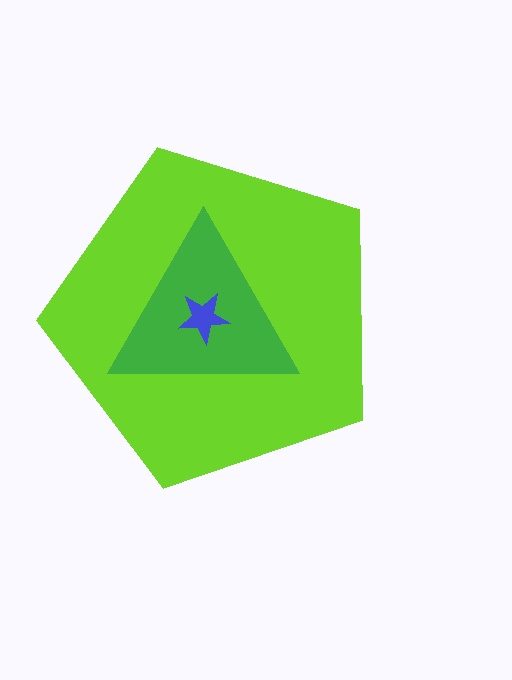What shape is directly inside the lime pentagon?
The green triangle.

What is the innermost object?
The blue star.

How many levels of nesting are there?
3.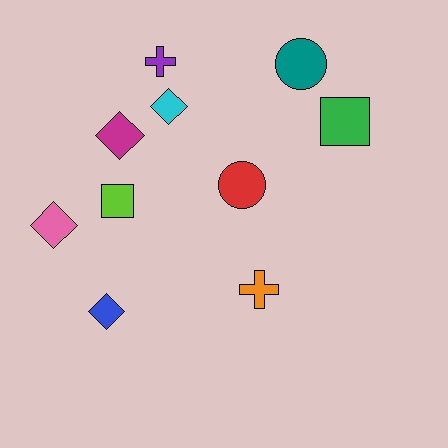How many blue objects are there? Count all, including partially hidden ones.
There is 1 blue object.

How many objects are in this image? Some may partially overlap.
There are 10 objects.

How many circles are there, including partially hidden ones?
There are 2 circles.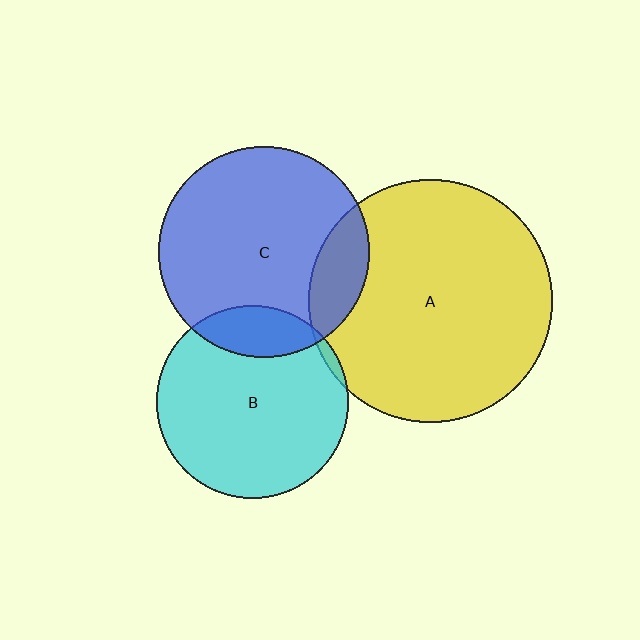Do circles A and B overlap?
Yes.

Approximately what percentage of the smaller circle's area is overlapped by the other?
Approximately 5%.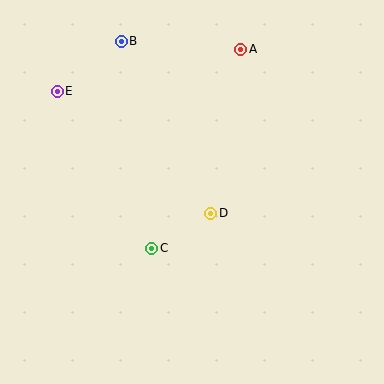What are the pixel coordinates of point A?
Point A is at (241, 49).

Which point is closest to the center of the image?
Point D at (211, 213) is closest to the center.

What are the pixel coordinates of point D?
Point D is at (211, 213).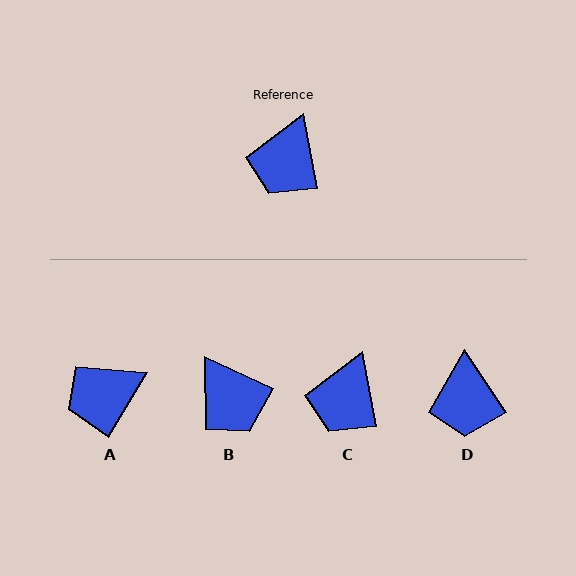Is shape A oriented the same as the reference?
No, it is off by about 41 degrees.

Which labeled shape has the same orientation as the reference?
C.